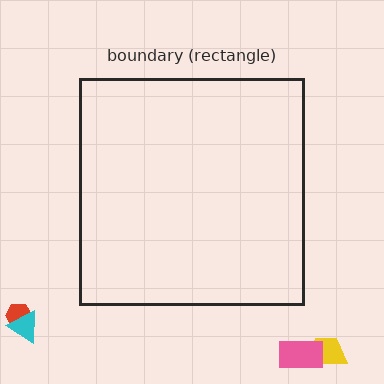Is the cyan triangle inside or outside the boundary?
Outside.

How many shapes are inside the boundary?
0 inside, 4 outside.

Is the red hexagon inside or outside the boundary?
Outside.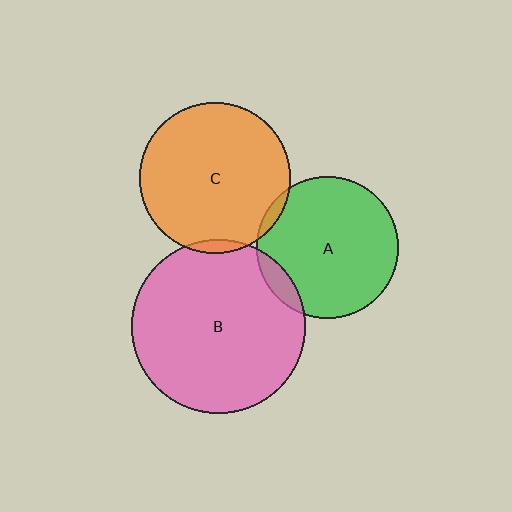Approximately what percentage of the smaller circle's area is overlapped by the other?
Approximately 10%.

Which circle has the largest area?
Circle B (pink).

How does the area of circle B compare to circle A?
Approximately 1.5 times.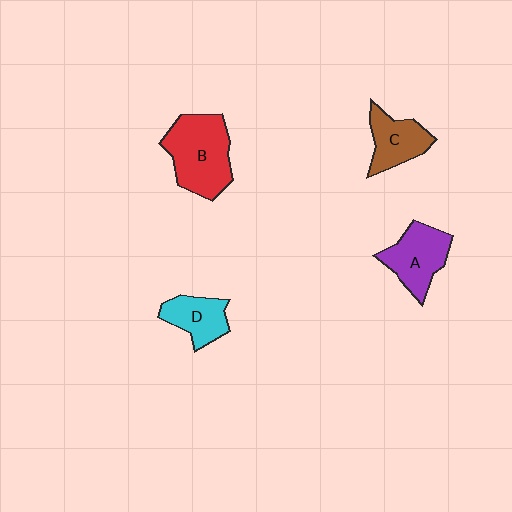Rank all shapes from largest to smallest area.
From largest to smallest: B (red), A (purple), C (brown), D (cyan).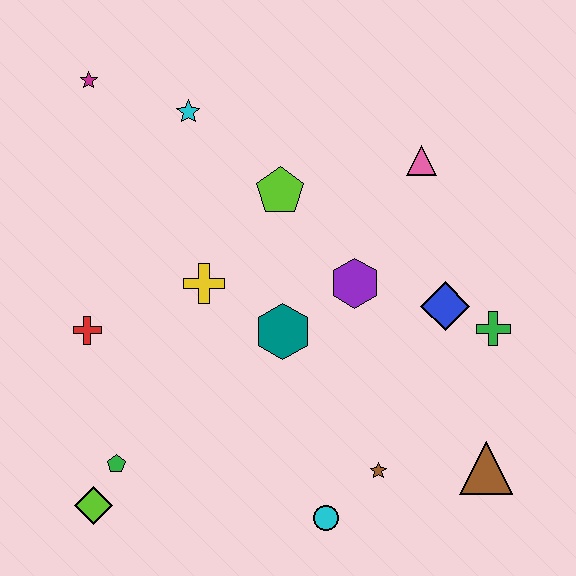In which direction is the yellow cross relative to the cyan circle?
The yellow cross is above the cyan circle.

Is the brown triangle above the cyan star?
No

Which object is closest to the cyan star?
The magenta star is closest to the cyan star.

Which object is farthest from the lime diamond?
The pink triangle is farthest from the lime diamond.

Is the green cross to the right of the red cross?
Yes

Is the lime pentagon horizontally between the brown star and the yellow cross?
Yes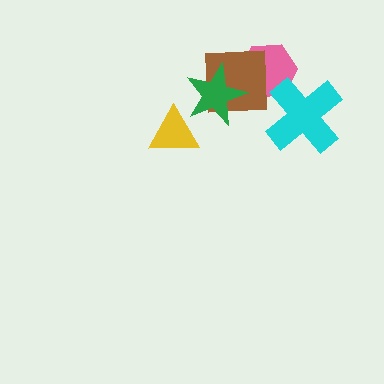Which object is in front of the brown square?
The green star is in front of the brown square.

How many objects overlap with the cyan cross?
1 object overlaps with the cyan cross.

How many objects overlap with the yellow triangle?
0 objects overlap with the yellow triangle.